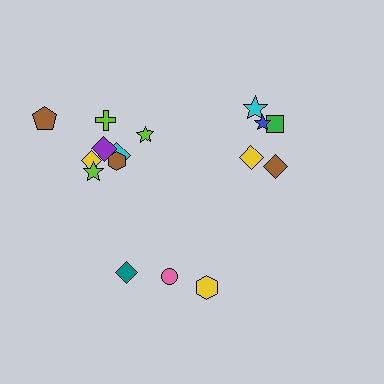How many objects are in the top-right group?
There are 5 objects.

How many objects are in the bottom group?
There are 3 objects.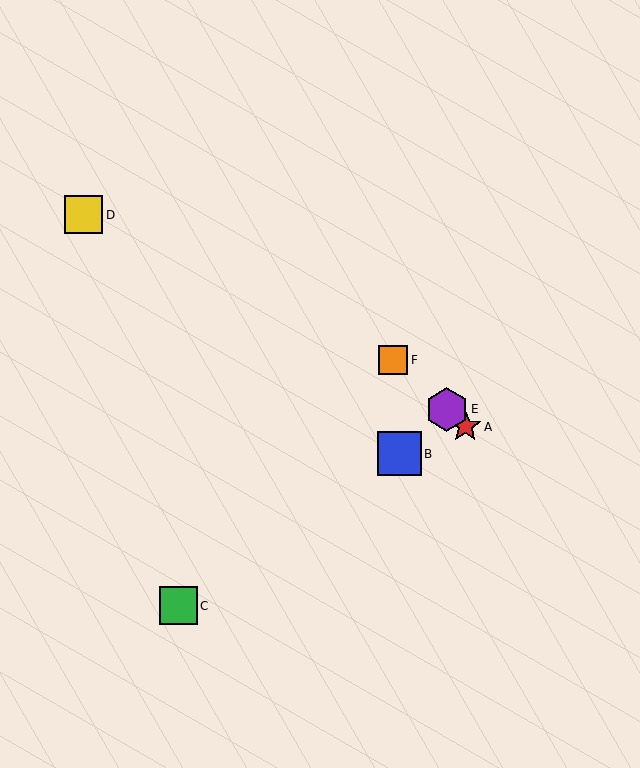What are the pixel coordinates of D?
Object D is at (84, 215).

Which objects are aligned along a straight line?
Objects A, E, F are aligned along a straight line.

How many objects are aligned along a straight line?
3 objects (A, E, F) are aligned along a straight line.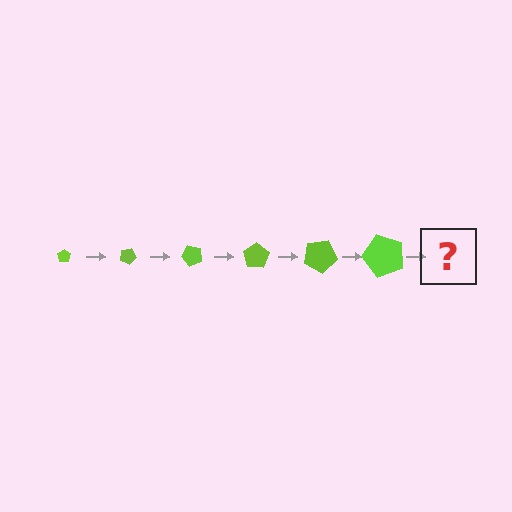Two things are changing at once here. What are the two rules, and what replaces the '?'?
The two rules are that the pentagon grows larger each step and it rotates 25 degrees each step. The '?' should be a pentagon, larger than the previous one and rotated 150 degrees from the start.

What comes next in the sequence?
The next element should be a pentagon, larger than the previous one and rotated 150 degrees from the start.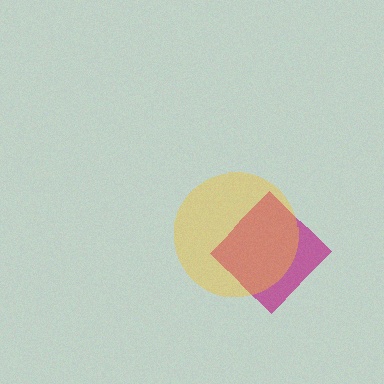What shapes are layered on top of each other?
The layered shapes are: a magenta diamond, a yellow circle.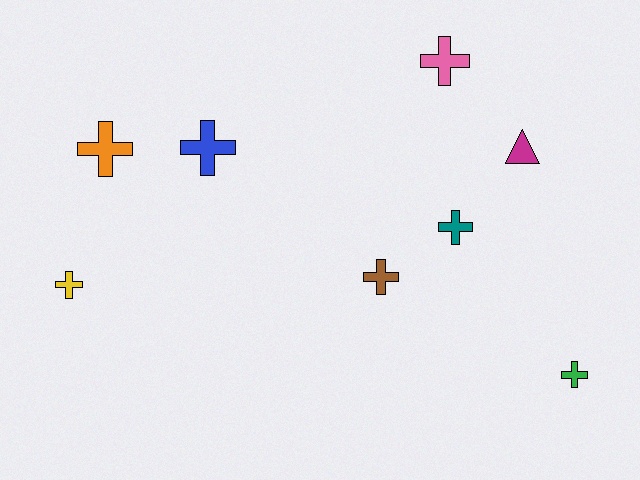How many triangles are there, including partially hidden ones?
There is 1 triangle.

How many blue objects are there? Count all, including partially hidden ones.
There is 1 blue object.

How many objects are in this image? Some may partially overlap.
There are 8 objects.